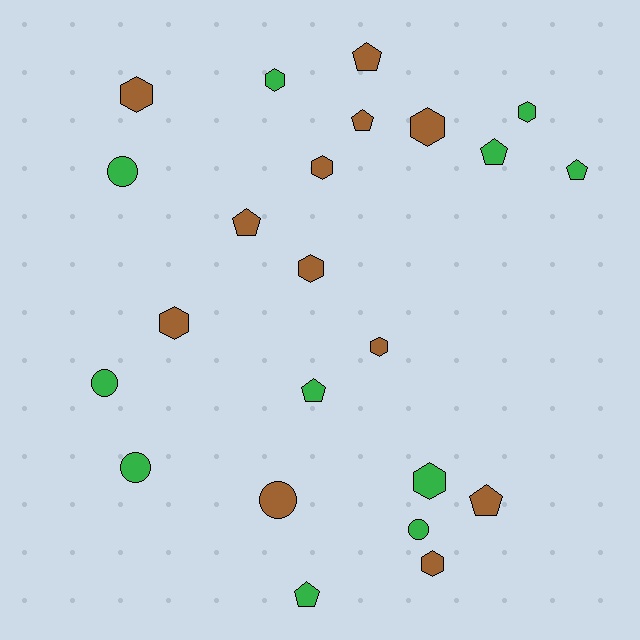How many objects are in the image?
There are 23 objects.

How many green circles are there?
There are 4 green circles.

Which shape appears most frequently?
Hexagon, with 10 objects.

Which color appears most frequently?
Brown, with 12 objects.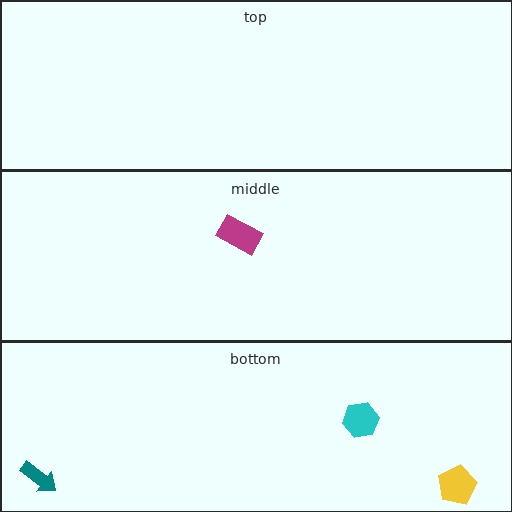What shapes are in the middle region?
The magenta rectangle.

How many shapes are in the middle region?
1.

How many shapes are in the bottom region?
3.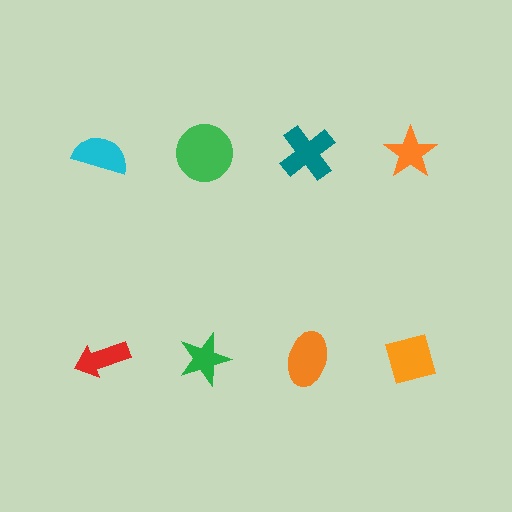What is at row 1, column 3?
A teal cross.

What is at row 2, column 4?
An orange square.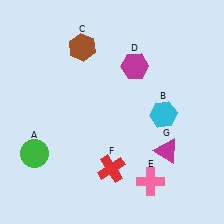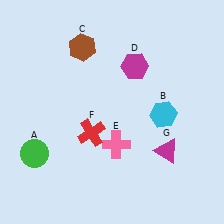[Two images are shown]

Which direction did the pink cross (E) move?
The pink cross (E) moved up.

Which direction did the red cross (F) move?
The red cross (F) moved up.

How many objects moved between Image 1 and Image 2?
2 objects moved between the two images.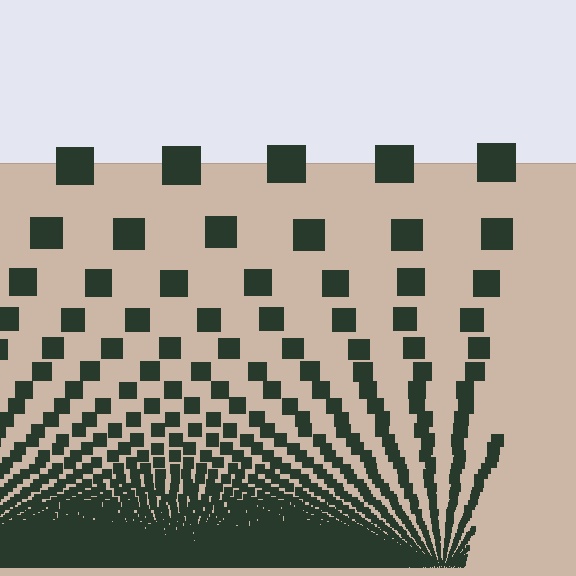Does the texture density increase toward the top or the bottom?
Density increases toward the bottom.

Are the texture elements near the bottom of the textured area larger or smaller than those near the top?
Smaller. The gradient is inverted — elements near the bottom are smaller and denser.